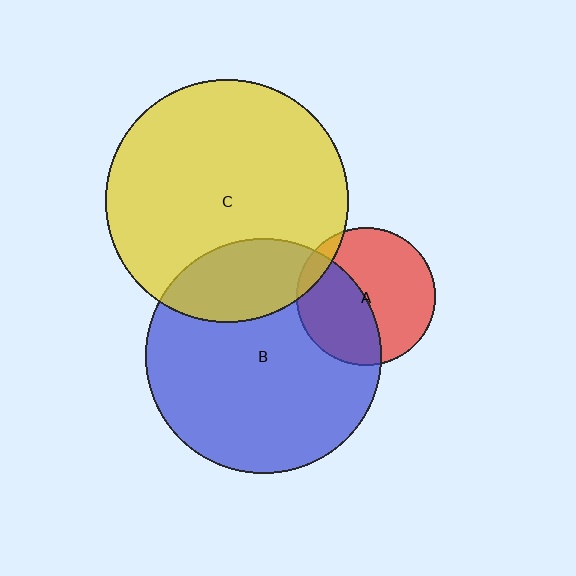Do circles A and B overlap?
Yes.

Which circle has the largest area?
Circle C (yellow).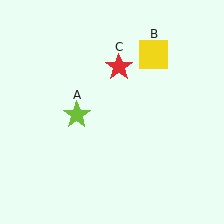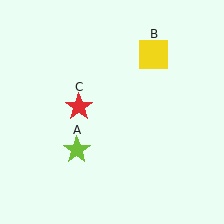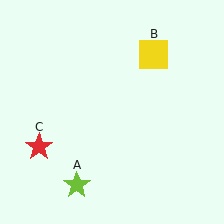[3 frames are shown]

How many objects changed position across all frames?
2 objects changed position: lime star (object A), red star (object C).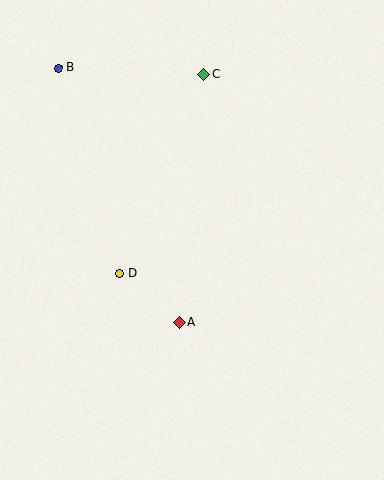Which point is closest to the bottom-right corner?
Point A is closest to the bottom-right corner.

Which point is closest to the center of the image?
Point D at (120, 273) is closest to the center.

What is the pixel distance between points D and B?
The distance between D and B is 215 pixels.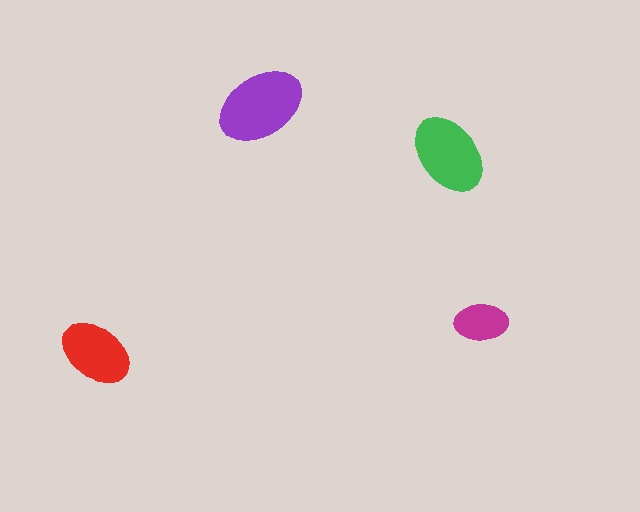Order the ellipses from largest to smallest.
the purple one, the green one, the red one, the magenta one.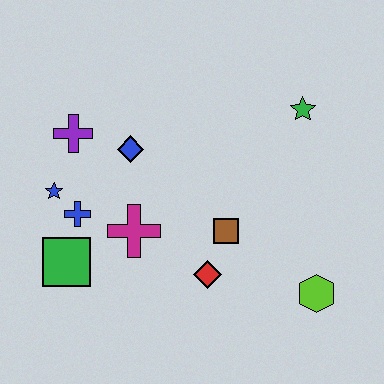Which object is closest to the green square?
The blue cross is closest to the green square.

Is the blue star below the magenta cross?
No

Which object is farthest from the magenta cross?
The green star is farthest from the magenta cross.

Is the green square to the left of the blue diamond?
Yes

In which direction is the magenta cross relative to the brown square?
The magenta cross is to the left of the brown square.